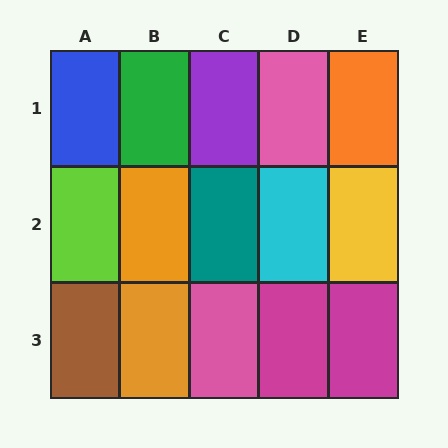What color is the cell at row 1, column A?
Blue.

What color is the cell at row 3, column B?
Orange.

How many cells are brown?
1 cell is brown.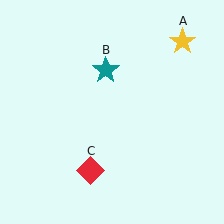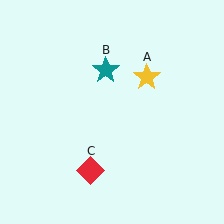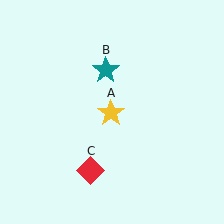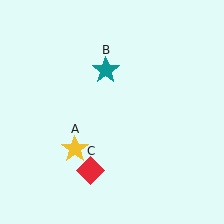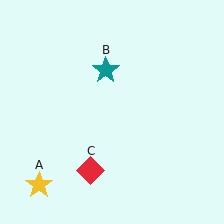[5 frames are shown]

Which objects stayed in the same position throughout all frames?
Teal star (object B) and red diamond (object C) remained stationary.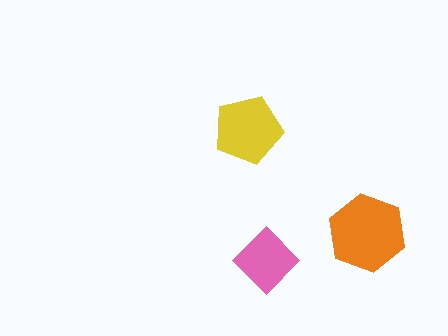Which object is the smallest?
The pink diamond.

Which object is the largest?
The orange hexagon.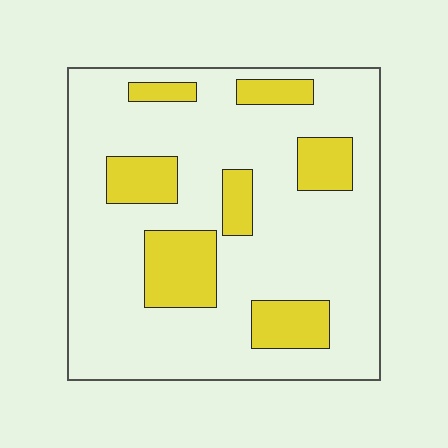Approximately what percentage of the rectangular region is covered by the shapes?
Approximately 20%.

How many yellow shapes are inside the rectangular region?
7.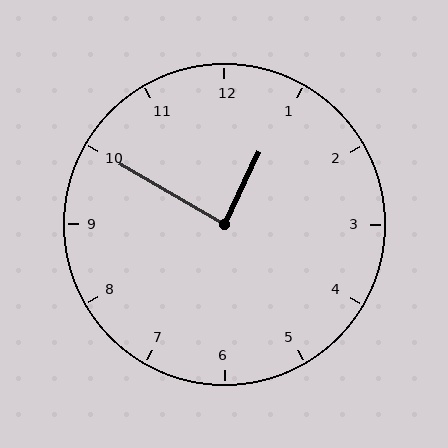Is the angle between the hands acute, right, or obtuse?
It is right.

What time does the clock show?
12:50.